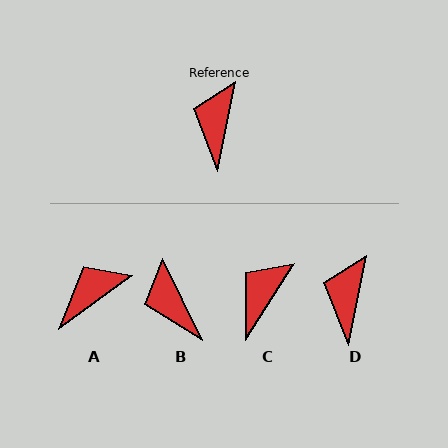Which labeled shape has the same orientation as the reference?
D.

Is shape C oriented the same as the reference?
No, it is off by about 21 degrees.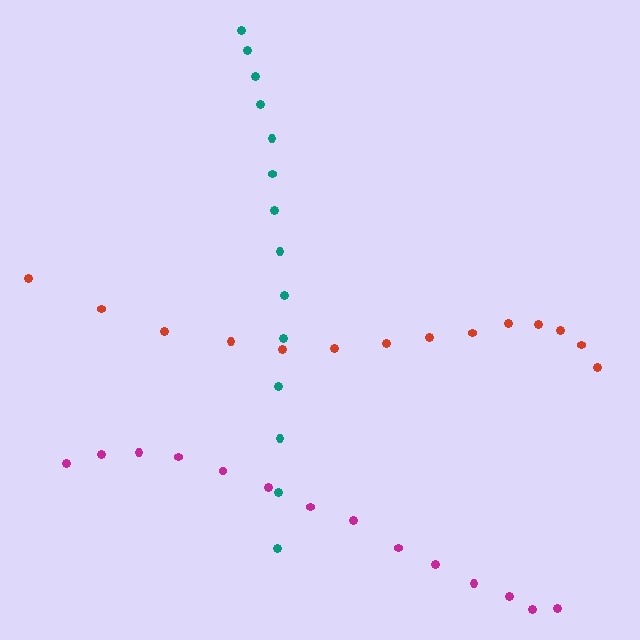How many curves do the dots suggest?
There are 3 distinct paths.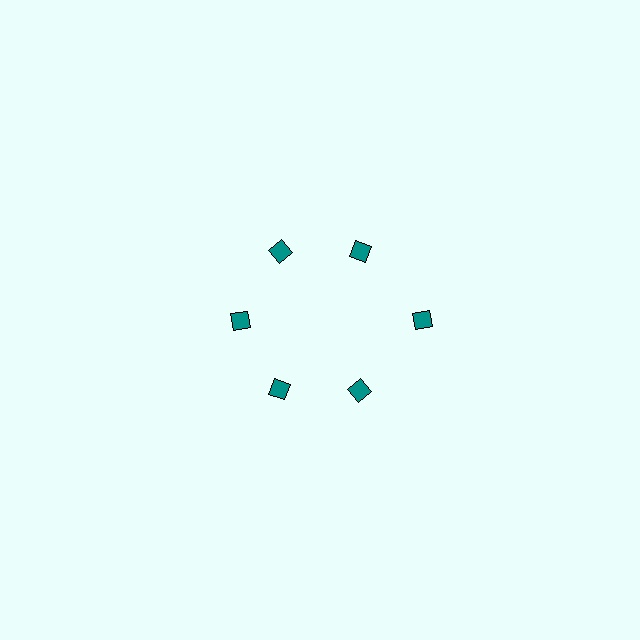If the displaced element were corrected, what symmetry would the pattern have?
It would have 6-fold rotational symmetry — the pattern would map onto itself every 60 degrees.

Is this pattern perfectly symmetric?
No. The 6 teal diamonds are arranged in a ring, but one element near the 3 o'clock position is pushed outward from the center, breaking the 6-fold rotational symmetry.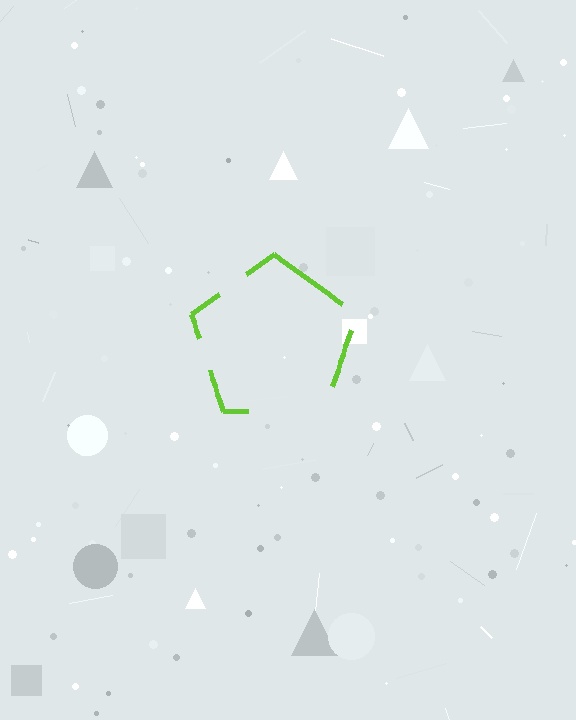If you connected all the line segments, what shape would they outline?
They would outline a pentagon.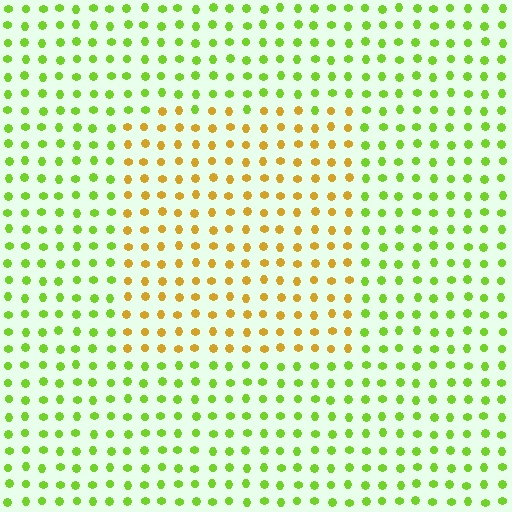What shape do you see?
I see a rectangle.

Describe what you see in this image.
The image is filled with small lime elements in a uniform arrangement. A rectangle-shaped region is visible where the elements are tinted to a slightly different hue, forming a subtle color boundary.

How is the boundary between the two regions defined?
The boundary is defined purely by a slight shift in hue (about 52 degrees). Spacing, size, and orientation are identical on both sides.